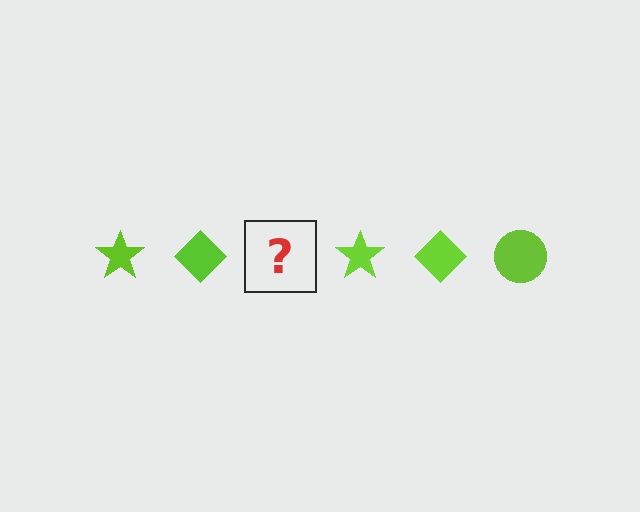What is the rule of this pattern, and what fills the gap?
The rule is that the pattern cycles through star, diamond, circle shapes in lime. The gap should be filled with a lime circle.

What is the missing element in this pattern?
The missing element is a lime circle.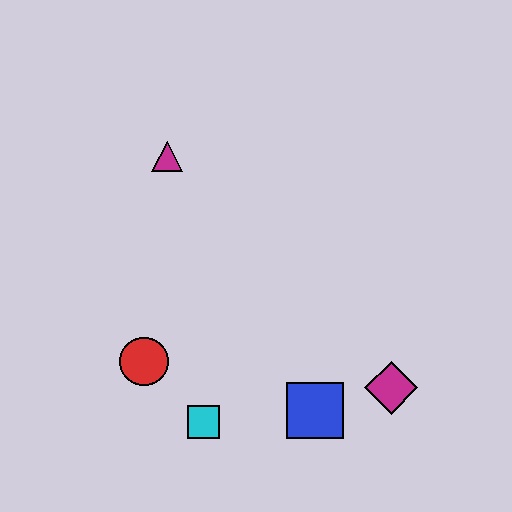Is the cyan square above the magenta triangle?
No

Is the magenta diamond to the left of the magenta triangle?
No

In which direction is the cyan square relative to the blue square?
The cyan square is to the left of the blue square.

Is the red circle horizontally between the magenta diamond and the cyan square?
No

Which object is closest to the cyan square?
The red circle is closest to the cyan square.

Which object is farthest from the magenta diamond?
The magenta triangle is farthest from the magenta diamond.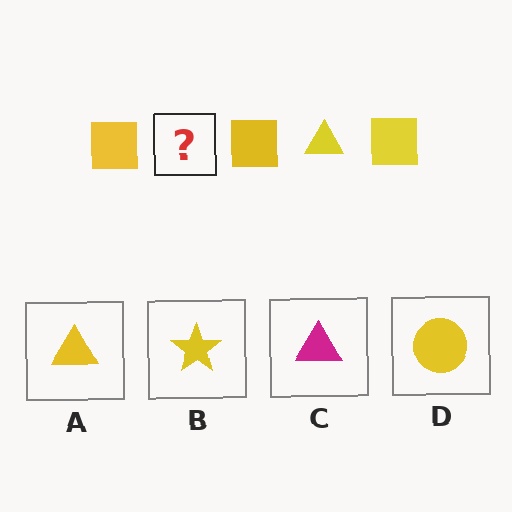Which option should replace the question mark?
Option A.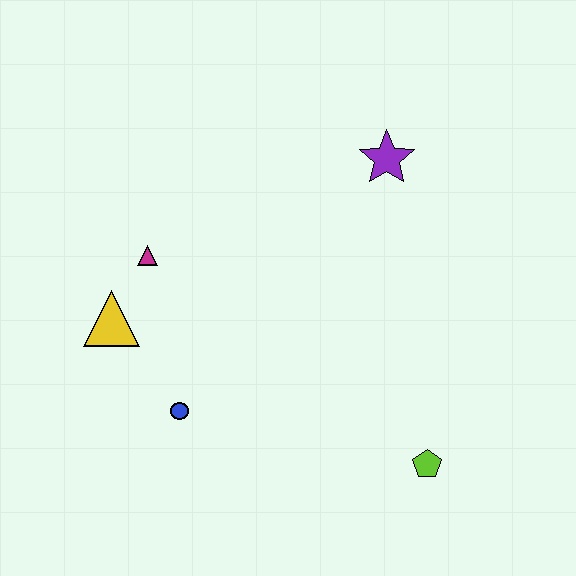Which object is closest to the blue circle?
The yellow triangle is closest to the blue circle.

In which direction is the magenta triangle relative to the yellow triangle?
The magenta triangle is above the yellow triangle.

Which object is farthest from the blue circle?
The purple star is farthest from the blue circle.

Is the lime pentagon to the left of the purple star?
No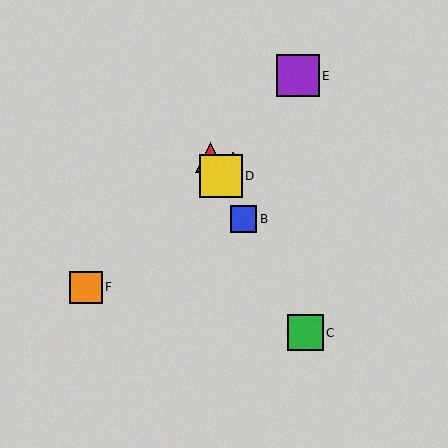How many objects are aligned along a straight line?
4 objects (A, B, C, D) are aligned along a straight line.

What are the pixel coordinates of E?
Object E is at (298, 76).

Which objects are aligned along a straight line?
Objects A, B, C, D are aligned along a straight line.